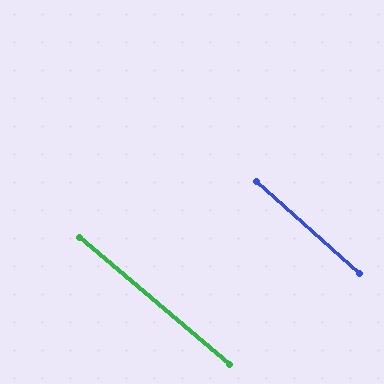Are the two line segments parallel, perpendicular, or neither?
Parallel — their directions differ by only 1.4°.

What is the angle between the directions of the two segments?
Approximately 1 degree.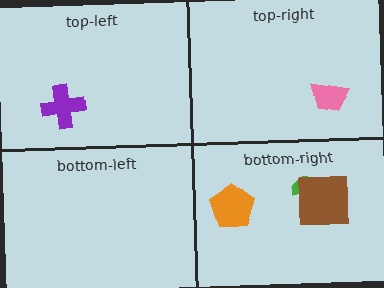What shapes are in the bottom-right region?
The green semicircle, the brown square, the orange pentagon.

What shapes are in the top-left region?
The purple cross.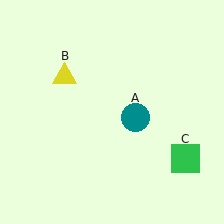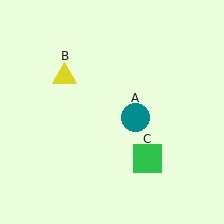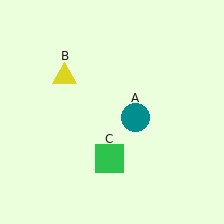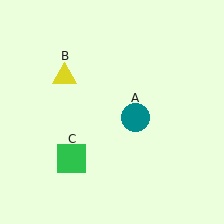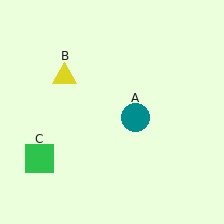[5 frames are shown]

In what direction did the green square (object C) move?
The green square (object C) moved left.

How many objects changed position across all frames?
1 object changed position: green square (object C).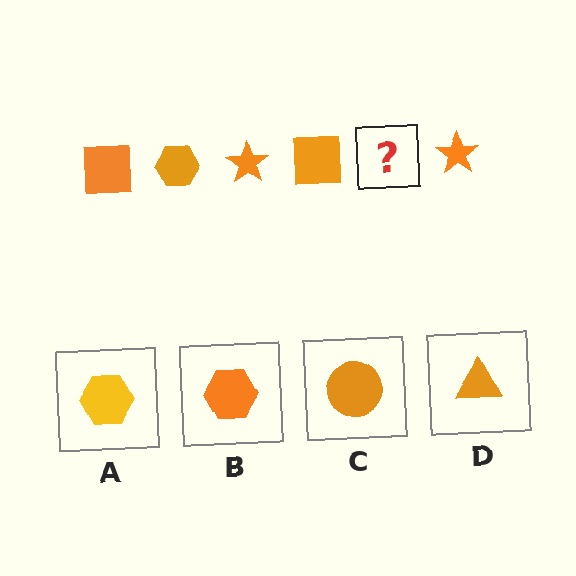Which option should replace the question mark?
Option B.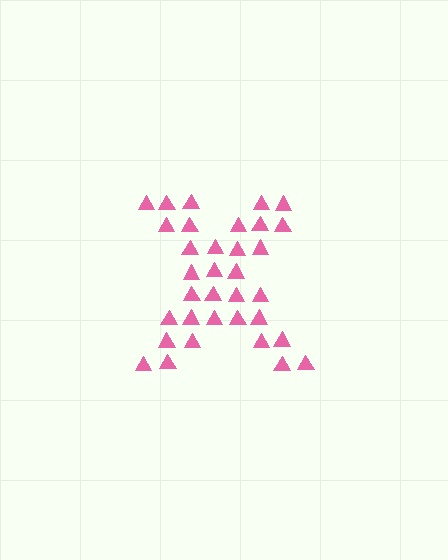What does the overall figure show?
The overall figure shows the letter X.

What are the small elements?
The small elements are triangles.